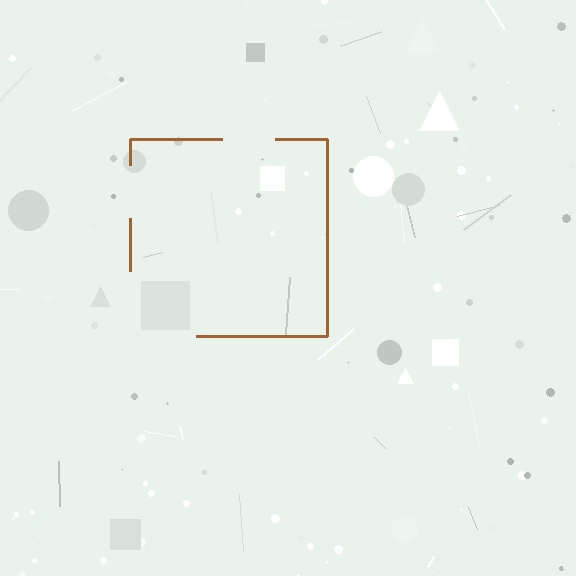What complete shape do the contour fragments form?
The contour fragments form a square.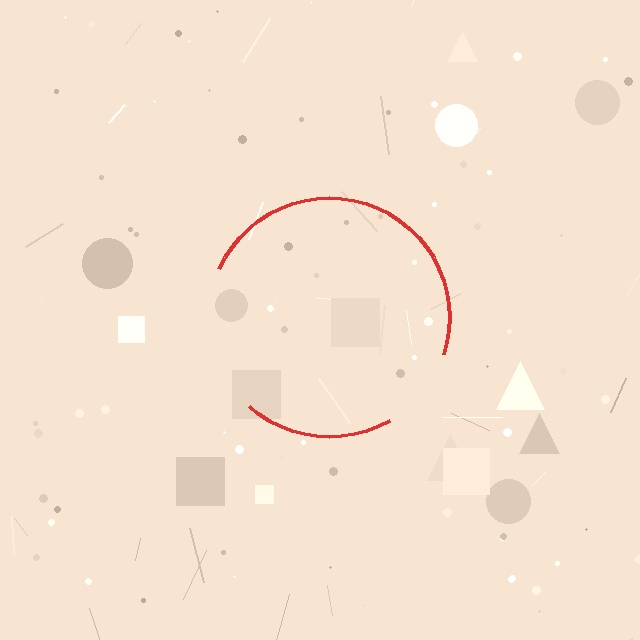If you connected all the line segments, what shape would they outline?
They would outline a circle.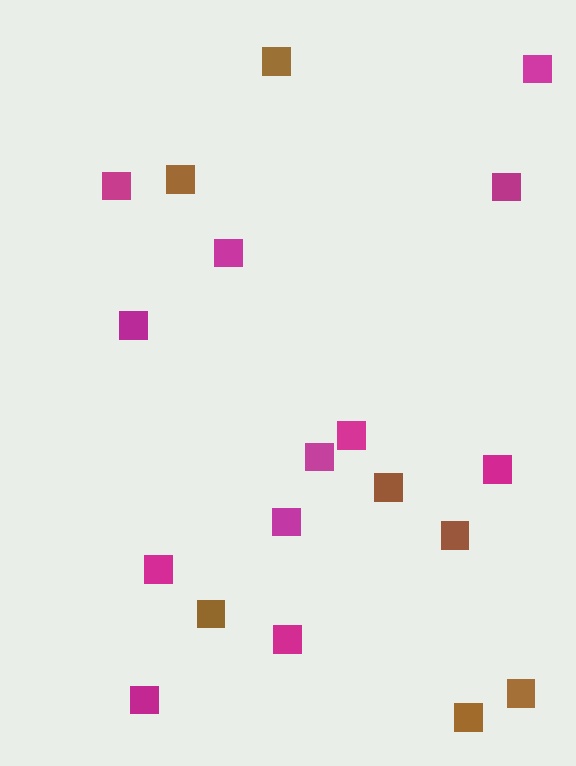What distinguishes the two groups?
There are 2 groups: one group of brown squares (7) and one group of magenta squares (12).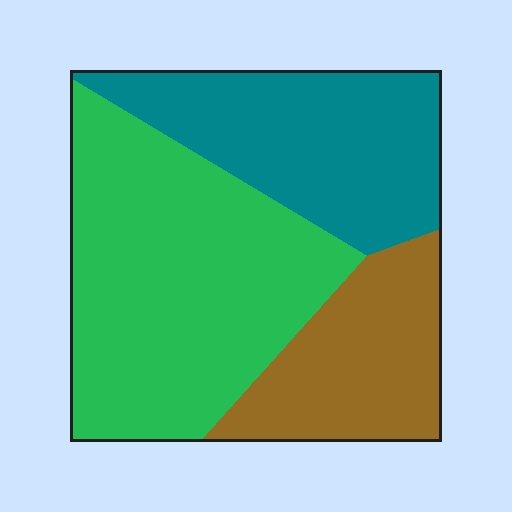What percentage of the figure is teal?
Teal covers roughly 30% of the figure.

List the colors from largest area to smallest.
From largest to smallest: green, teal, brown.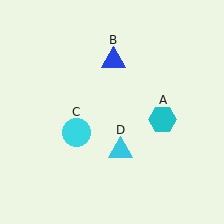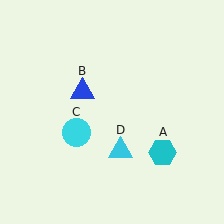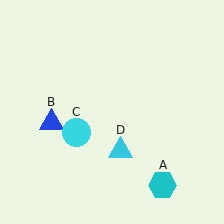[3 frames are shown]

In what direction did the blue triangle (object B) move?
The blue triangle (object B) moved down and to the left.